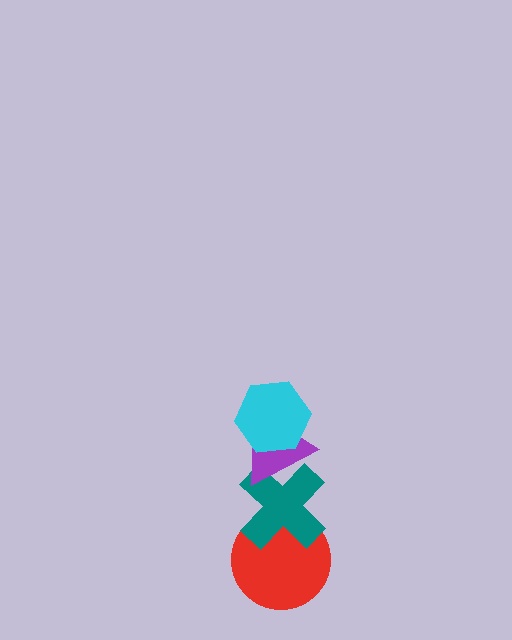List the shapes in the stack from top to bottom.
From top to bottom: the cyan hexagon, the purple triangle, the teal cross, the red circle.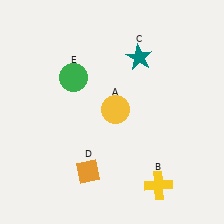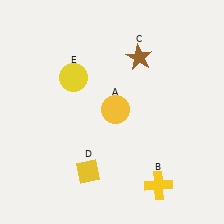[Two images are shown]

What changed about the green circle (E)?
In Image 1, E is green. In Image 2, it changed to yellow.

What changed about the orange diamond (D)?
In Image 1, D is orange. In Image 2, it changed to yellow.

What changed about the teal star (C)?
In Image 1, C is teal. In Image 2, it changed to brown.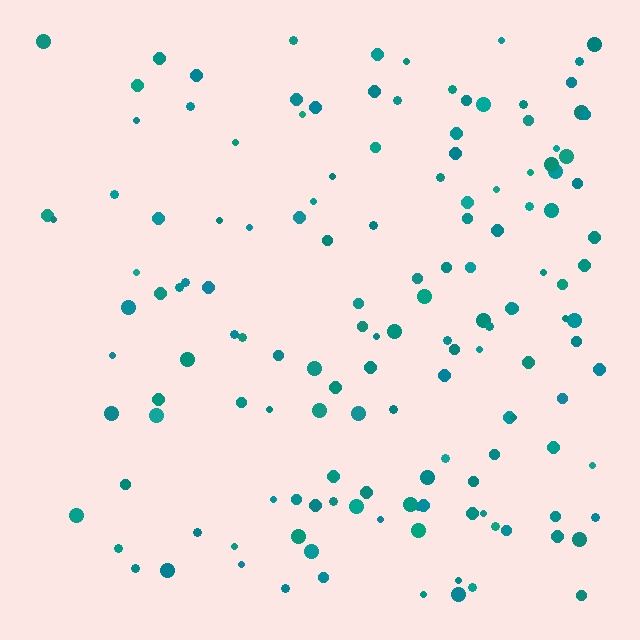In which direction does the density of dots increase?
From left to right, with the right side densest.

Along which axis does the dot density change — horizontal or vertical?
Horizontal.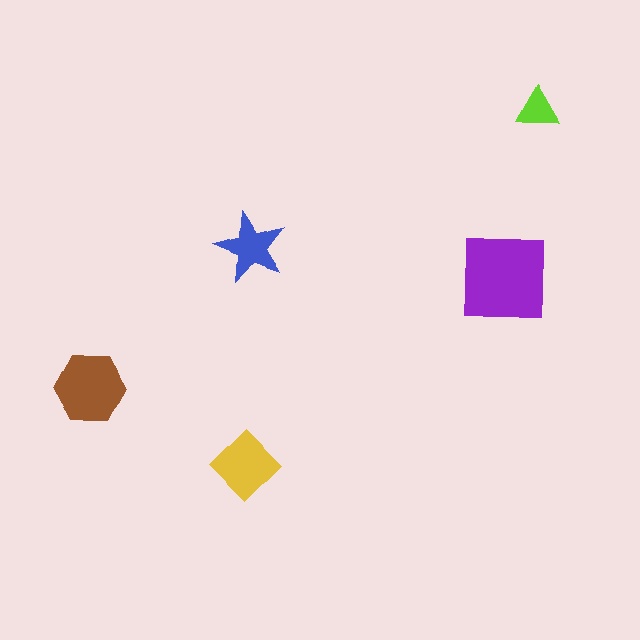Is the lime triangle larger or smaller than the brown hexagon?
Smaller.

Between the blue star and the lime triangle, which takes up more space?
The blue star.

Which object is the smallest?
The lime triangle.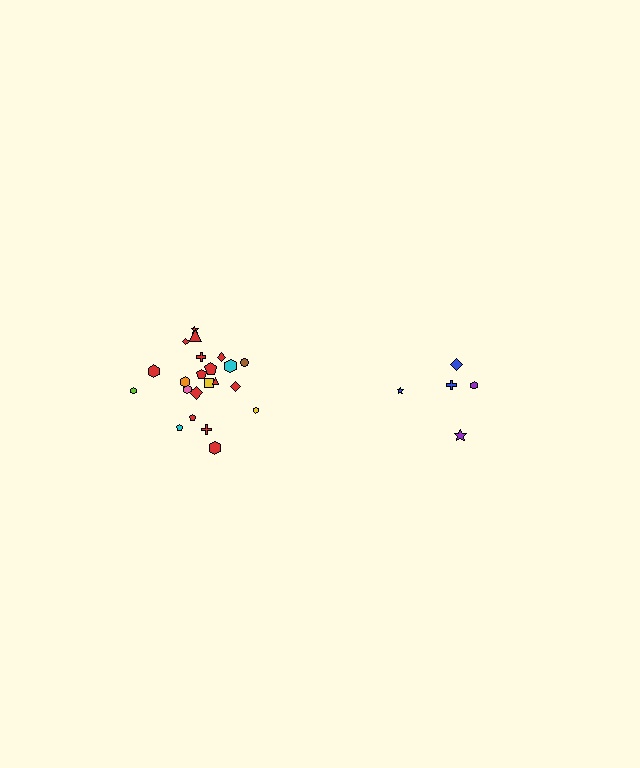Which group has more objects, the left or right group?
The left group.